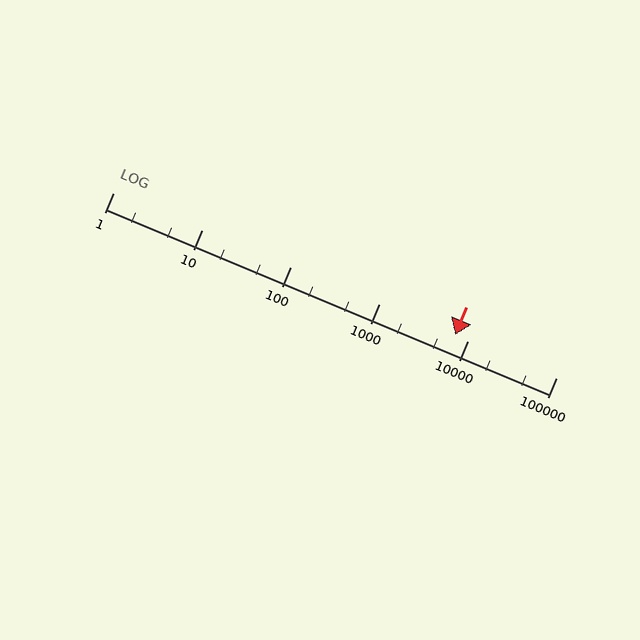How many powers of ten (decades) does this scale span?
The scale spans 5 decades, from 1 to 100000.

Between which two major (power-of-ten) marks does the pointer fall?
The pointer is between 1000 and 10000.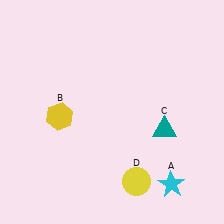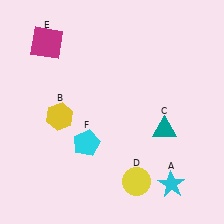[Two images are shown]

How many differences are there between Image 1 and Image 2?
There are 2 differences between the two images.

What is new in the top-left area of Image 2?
A magenta square (E) was added in the top-left area of Image 2.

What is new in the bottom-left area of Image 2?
A cyan pentagon (F) was added in the bottom-left area of Image 2.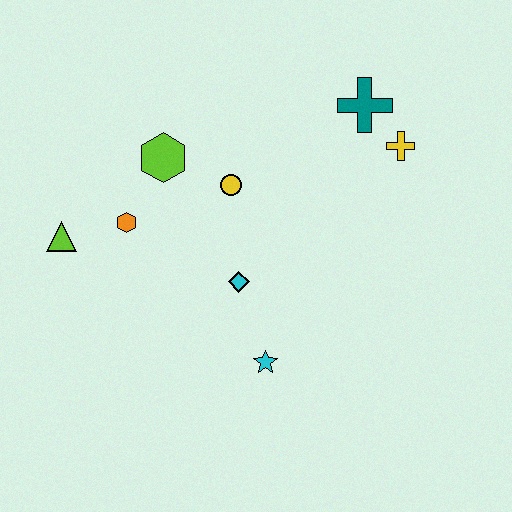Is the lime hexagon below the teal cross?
Yes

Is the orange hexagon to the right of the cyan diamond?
No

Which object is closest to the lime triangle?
The orange hexagon is closest to the lime triangle.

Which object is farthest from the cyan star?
The teal cross is farthest from the cyan star.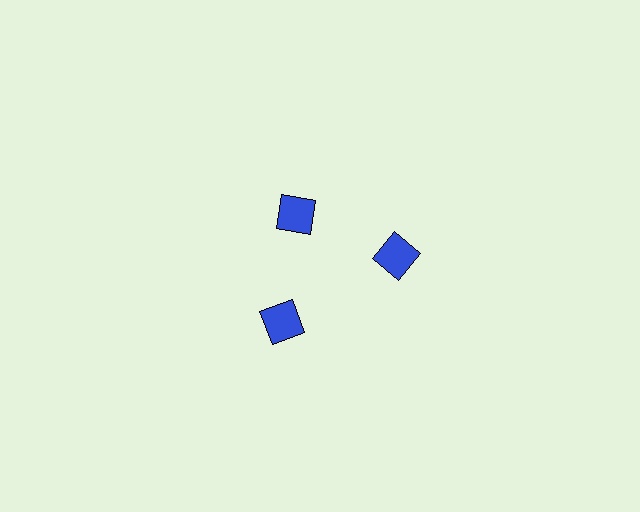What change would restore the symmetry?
The symmetry would be restored by moving it outward, back onto the ring so that all 3 diamonds sit at equal angles and equal distance from the center.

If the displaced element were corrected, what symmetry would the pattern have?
It would have 3-fold rotational symmetry — the pattern would map onto itself every 120 degrees.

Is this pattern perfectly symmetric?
No. The 3 blue diamonds are arranged in a ring, but one element near the 11 o'clock position is pulled inward toward the center, breaking the 3-fold rotational symmetry.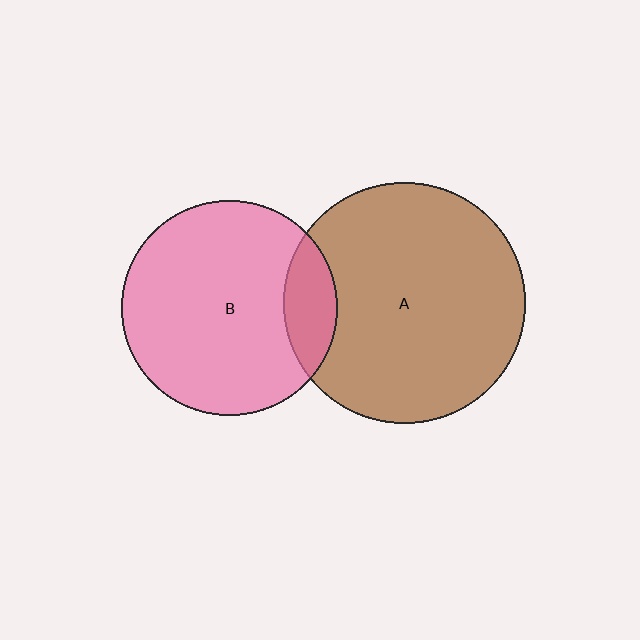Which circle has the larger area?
Circle A (brown).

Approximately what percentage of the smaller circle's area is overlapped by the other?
Approximately 15%.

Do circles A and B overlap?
Yes.